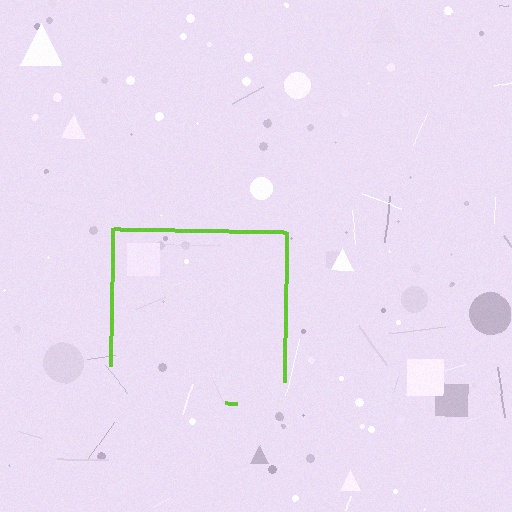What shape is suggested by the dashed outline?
The dashed outline suggests a square.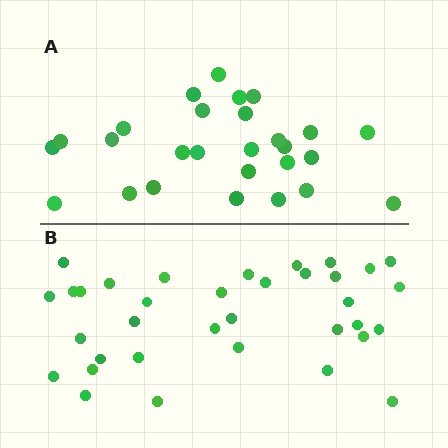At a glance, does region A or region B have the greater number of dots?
Region B (the bottom region) has more dots.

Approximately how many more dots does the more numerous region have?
Region B has roughly 8 or so more dots than region A.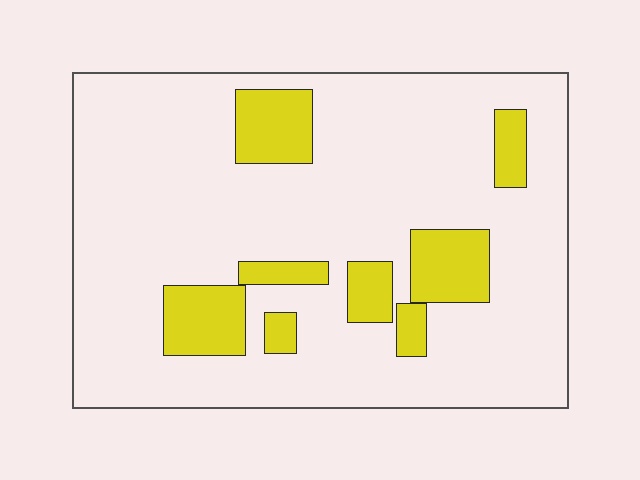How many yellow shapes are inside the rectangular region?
8.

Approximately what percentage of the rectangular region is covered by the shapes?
Approximately 15%.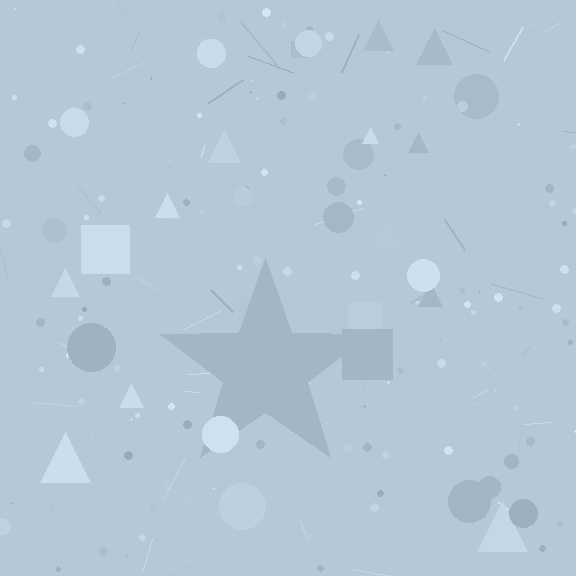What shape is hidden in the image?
A star is hidden in the image.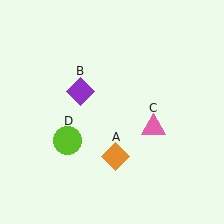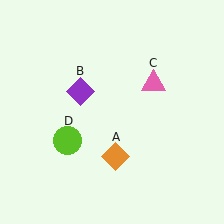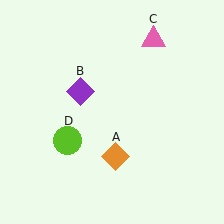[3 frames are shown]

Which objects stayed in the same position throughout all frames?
Orange diamond (object A) and purple diamond (object B) and lime circle (object D) remained stationary.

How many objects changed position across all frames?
1 object changed position: pink triangle (object C).